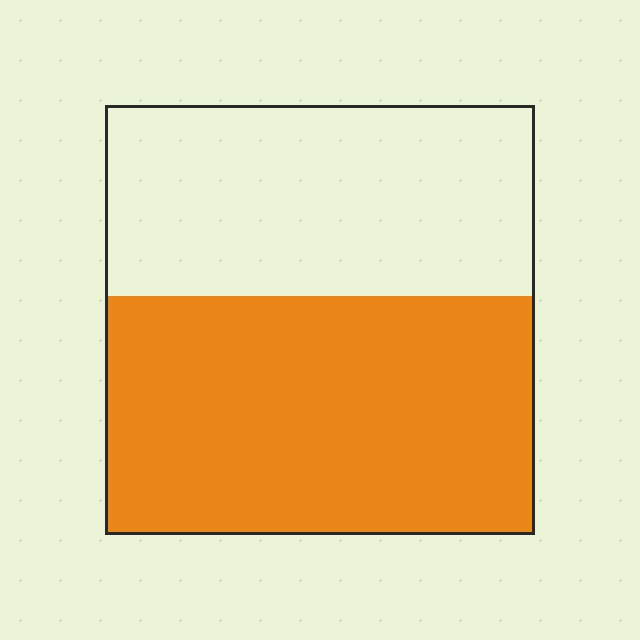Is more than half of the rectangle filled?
Yes.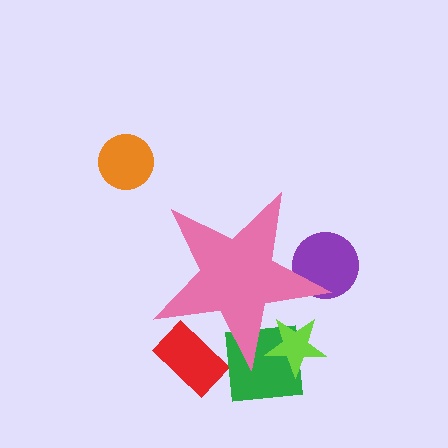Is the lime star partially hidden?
Yes, the lime star is partially hidden behind the pink star.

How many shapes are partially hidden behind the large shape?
4 shapes are partially hidden.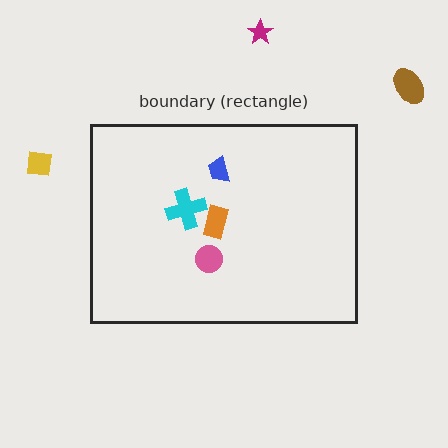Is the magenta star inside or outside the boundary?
Outside.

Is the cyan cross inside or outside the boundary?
Inside.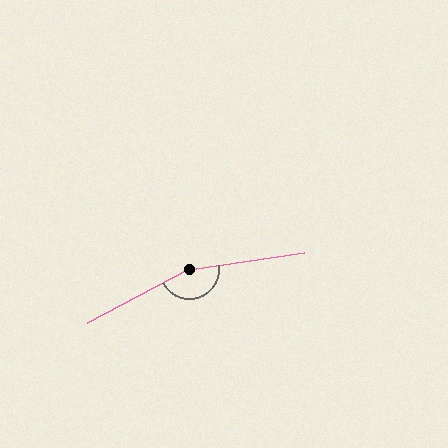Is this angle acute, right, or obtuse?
It is obtuse.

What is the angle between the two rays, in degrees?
Approximately 160 degrees.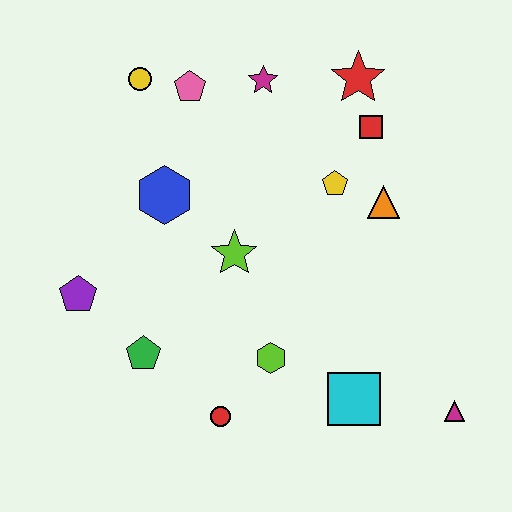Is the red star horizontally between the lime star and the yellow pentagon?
No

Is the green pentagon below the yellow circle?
Yes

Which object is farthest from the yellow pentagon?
The purple pentagon is farthest from the yellow pentagon.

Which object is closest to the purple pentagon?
The green pentagon is closest to the purple pentagon.